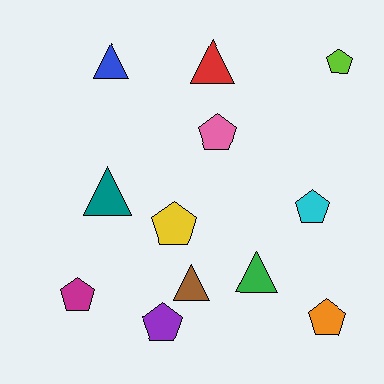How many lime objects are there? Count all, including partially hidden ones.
There is 1 lime object.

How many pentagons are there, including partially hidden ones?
There are 7 pentagons.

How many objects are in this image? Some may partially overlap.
There are 12 objects.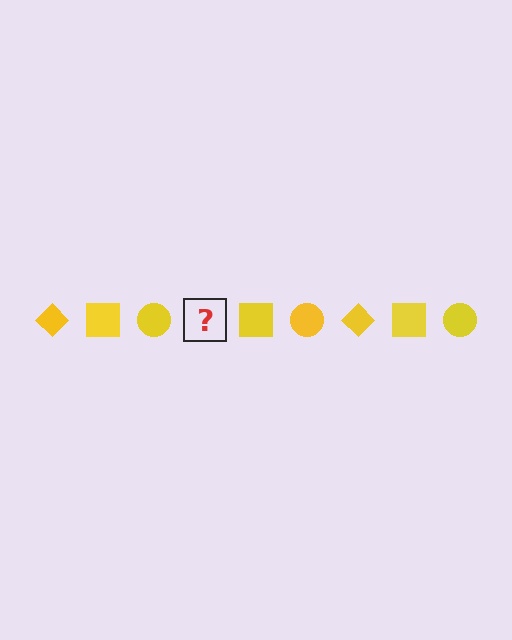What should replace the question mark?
The question mark should be replaced with a yellow diamond.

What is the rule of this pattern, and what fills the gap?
The rule is that the pattern cycles through diamond, square, circle shapes in yellow. The gap should be filled with a yellow diamond.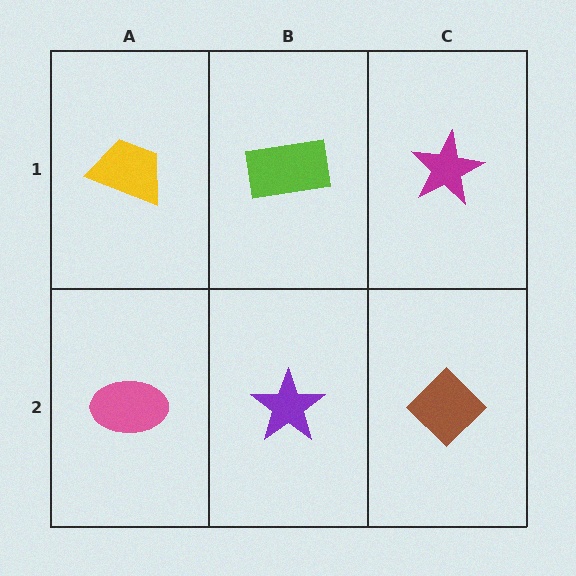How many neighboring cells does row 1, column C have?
2.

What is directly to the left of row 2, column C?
A purple star.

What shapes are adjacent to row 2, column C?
A magenta star (row 1, column C), a purple star (row 2, column B).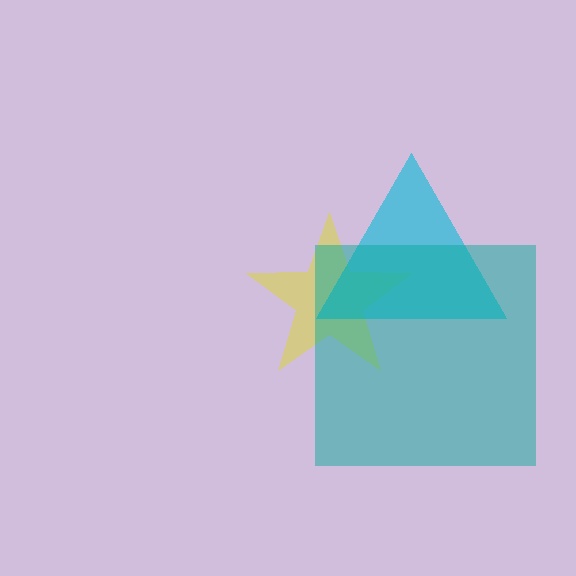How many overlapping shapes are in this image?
There are 3 overlapping shapes in the image.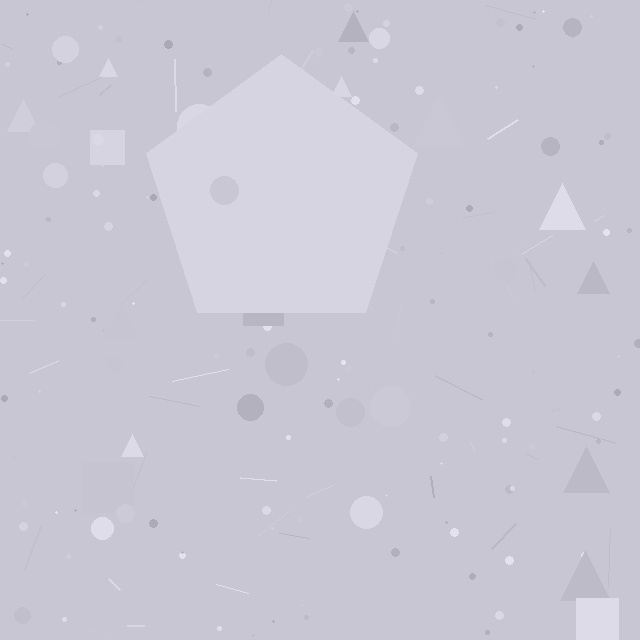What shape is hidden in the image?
A pentagon is hidden in the image.